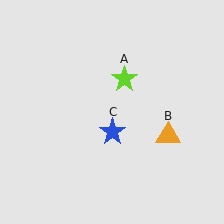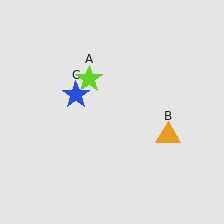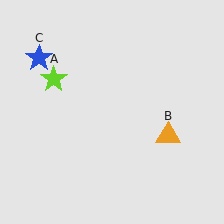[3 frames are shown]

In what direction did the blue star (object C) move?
The blue star (object C) moved up and to the left.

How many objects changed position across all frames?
2 objects changed position: lime star (object A), blue star (object C).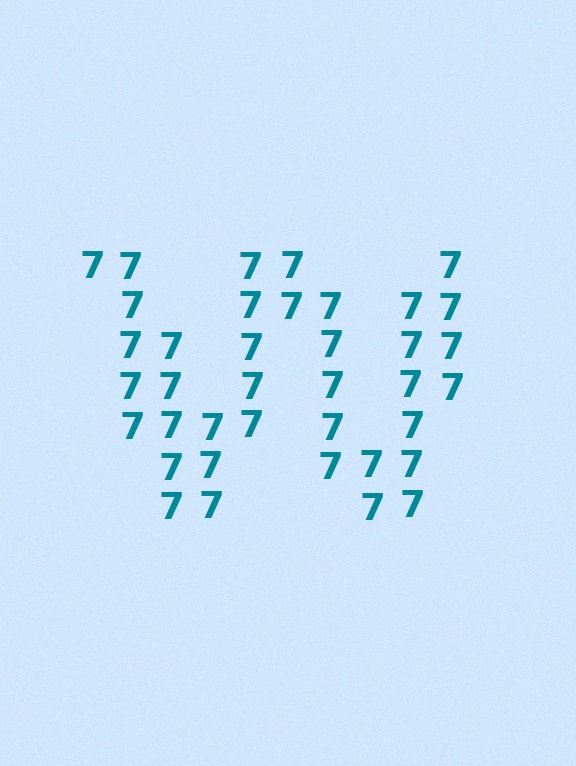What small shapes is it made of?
It is made of small digit 7's.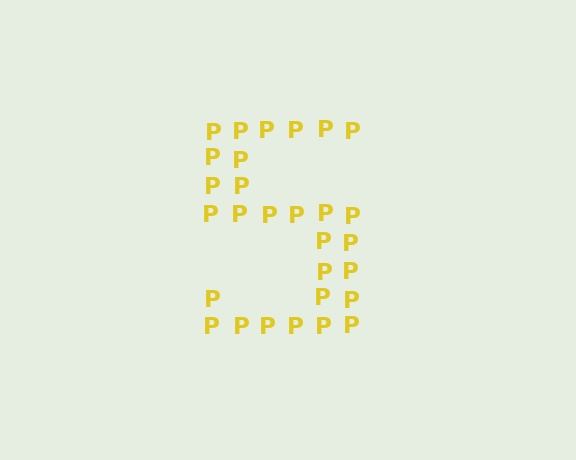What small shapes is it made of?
It is made of small letter P's.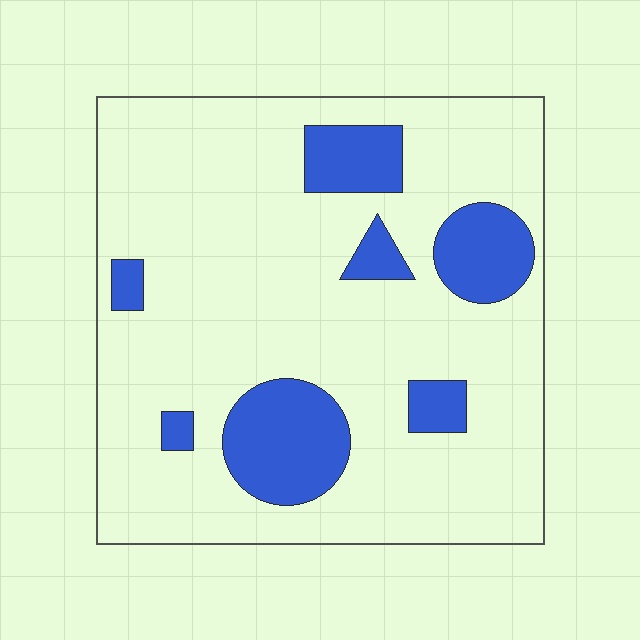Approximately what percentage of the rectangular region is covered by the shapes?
Approximately 20%.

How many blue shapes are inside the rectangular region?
7.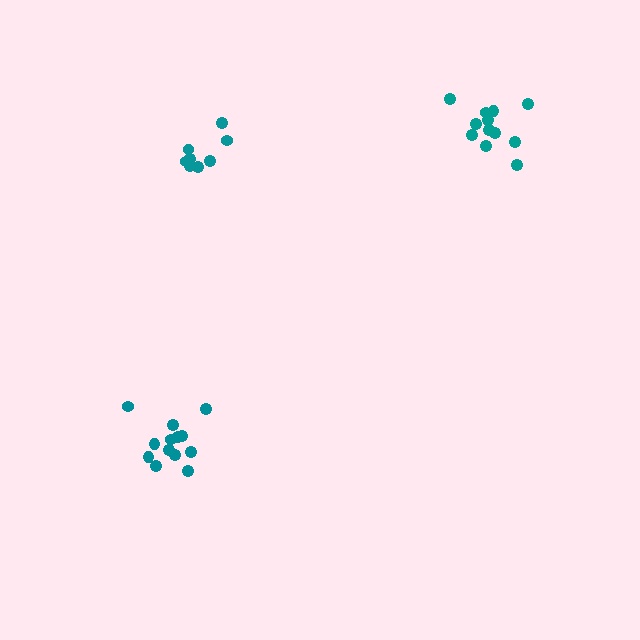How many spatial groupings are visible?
There are 3 spatial groupings.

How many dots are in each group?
Group 1: 13 dots, Group 2: 8 dots, Group 3: 12 dots (33 total).